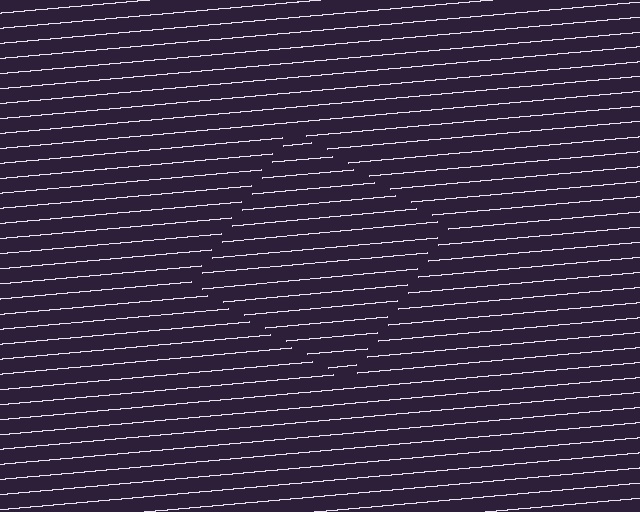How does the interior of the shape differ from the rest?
The interior of the shape contains the same grating, shifted by half a period — the contour is defined by the phase discontinuity where line-ends from the inner and outer gratings abut.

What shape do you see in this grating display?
An illusory square. The interior of the shape contains the same grating, shifted by half a period — the contour is defined by the phase discontinuity where line-ends from the inner and outer gratings abut.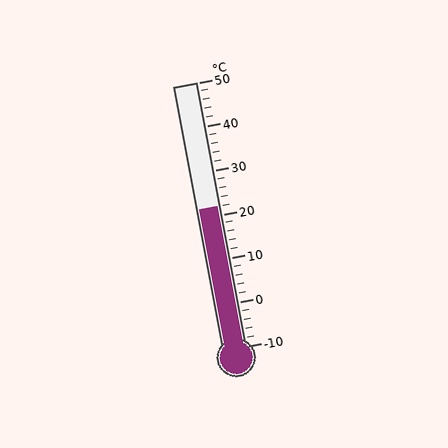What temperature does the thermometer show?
The thermometer shows approximately 22°C.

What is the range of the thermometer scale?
The thermometer scale ranges from -10°C to 50°C.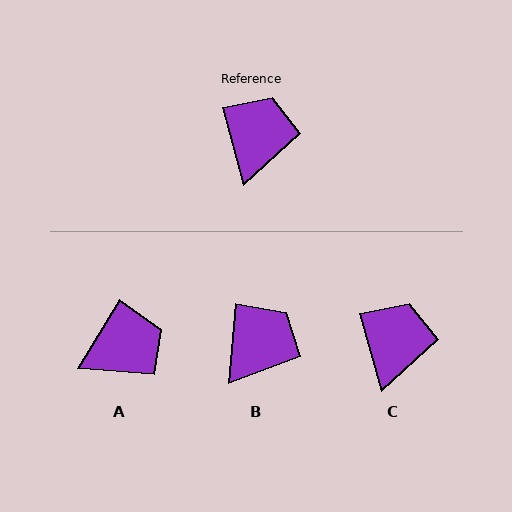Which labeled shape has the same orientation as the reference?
C.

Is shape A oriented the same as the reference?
No, it is off by about 47 degrees.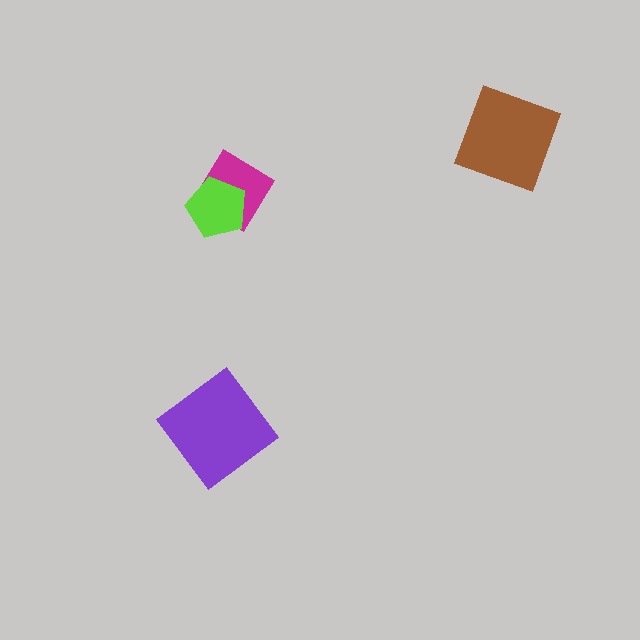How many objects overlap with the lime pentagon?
1 object overlaps with the lime pentagon.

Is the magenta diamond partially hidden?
Yes, it is partially covered by another shape.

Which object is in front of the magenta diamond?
The lime pentagon is in front of the magenta diamond.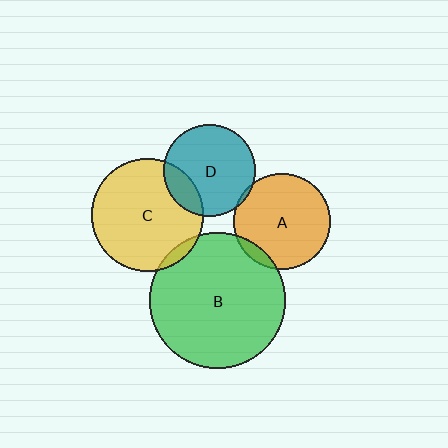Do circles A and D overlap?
Yes.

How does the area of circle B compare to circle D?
Approximately 2.2 times.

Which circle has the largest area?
Circle B (green).